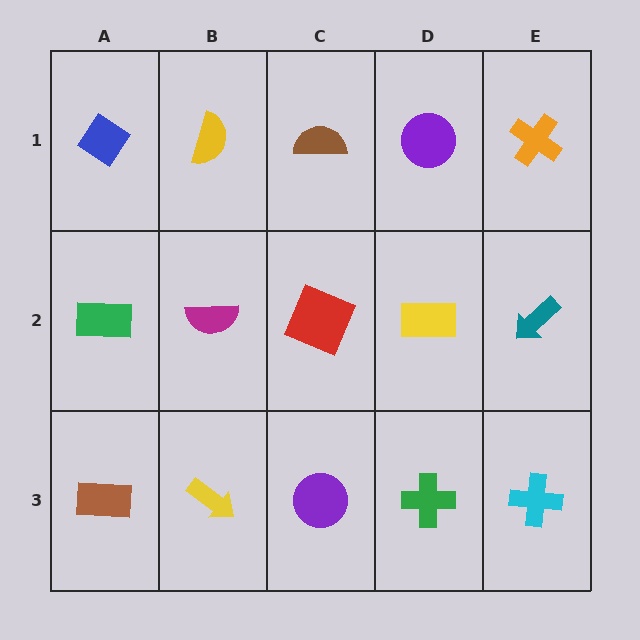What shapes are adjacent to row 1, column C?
A red square (row 2, column C), a yellow semicircle (row 1, column B), a purple circle (row 1, column D).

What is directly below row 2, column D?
A green cross.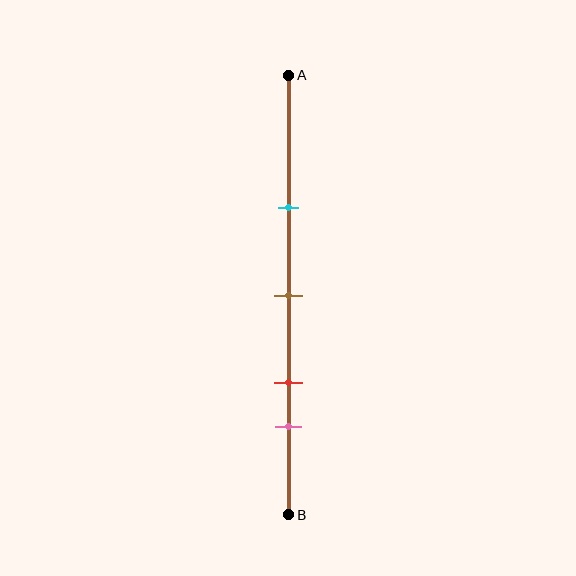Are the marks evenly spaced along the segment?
No, the marks are not evenly spaced.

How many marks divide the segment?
There are 4 marks dividing the segment.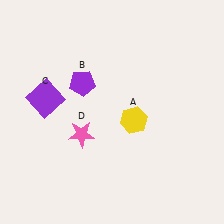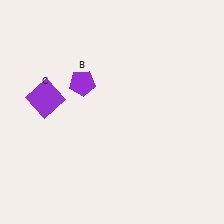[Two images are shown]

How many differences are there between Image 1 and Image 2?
There are 2 differences between the two images.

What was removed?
The pink star (D), the yellow hexagon (A) were removed in Image 2.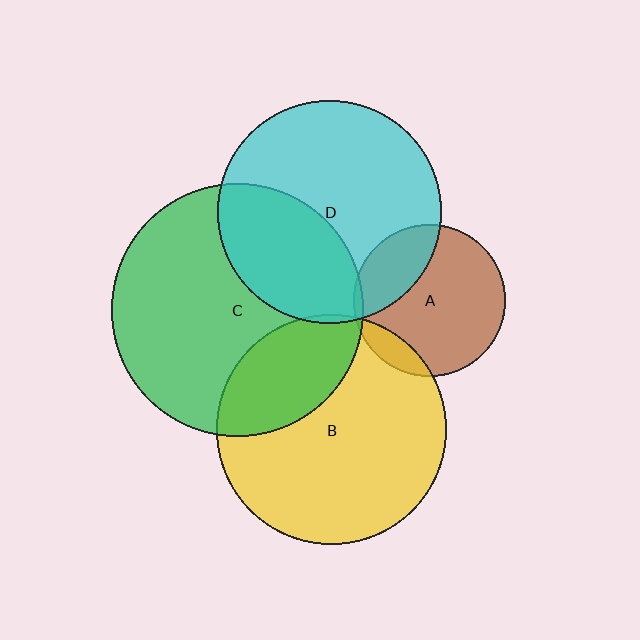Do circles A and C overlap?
Yes.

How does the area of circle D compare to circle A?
Approximately 2.2 times.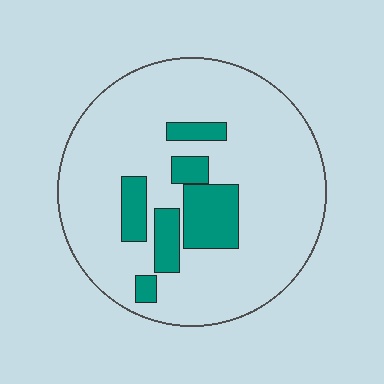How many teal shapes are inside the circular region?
6.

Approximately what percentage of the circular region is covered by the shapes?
Approximately 15%.